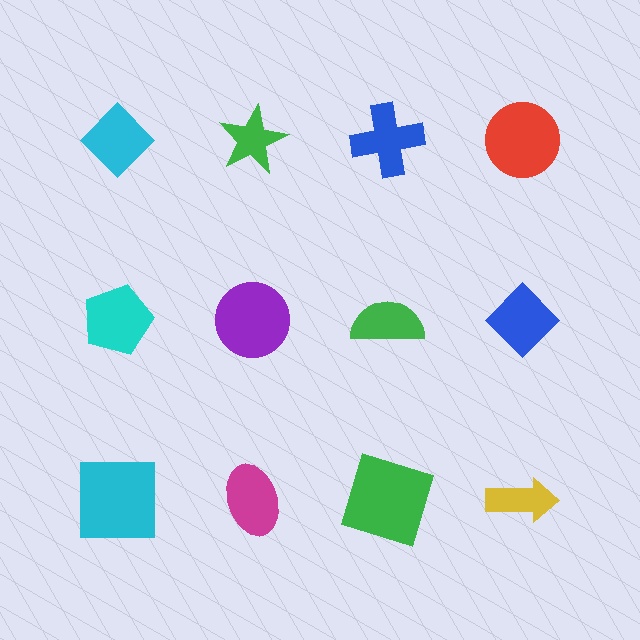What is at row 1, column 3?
A blue cross.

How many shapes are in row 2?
4 shapes.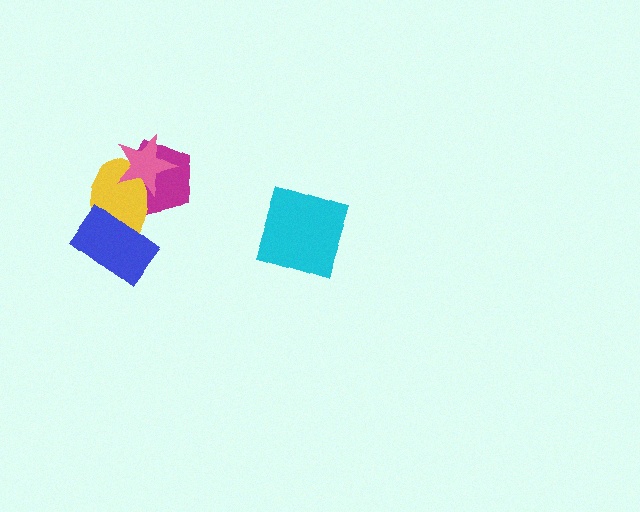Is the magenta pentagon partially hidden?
Yes, it is partially covered by another shape.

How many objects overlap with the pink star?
2 objects overlap with the pink star.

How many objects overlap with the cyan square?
0 objects overlap with the cyan square.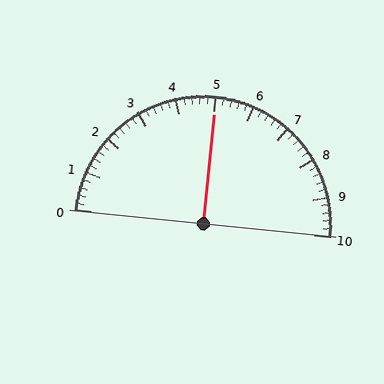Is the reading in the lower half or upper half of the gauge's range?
The reading is in the upper half of the range (0 to 10).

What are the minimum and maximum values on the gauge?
The gauge ranges from 0 to 10.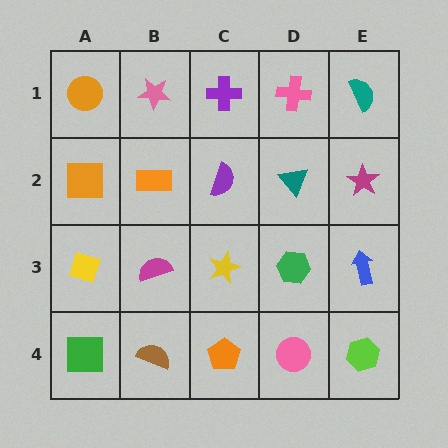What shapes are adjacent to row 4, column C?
A yellow star (row 3, column C), a brown semicircle (row 4, column B), a pink circle (row 4, column D).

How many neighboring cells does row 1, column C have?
3.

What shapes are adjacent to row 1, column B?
An orange rectangle (row 2, column B), an orange circle (row 1, column A), a purple cross (row 1, column C).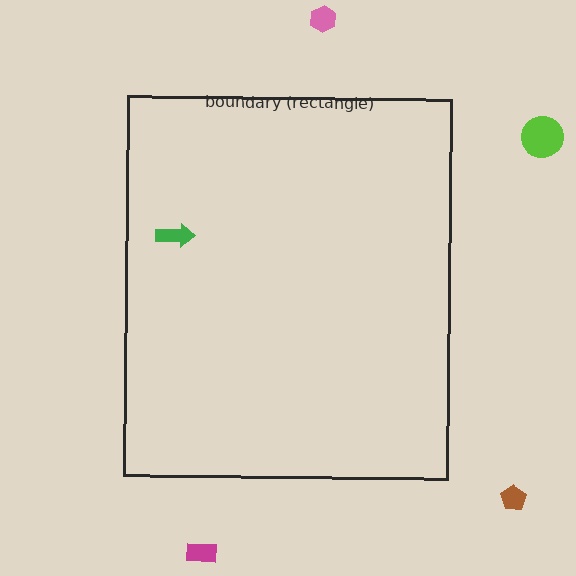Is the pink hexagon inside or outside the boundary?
Outside.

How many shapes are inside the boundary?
1 inside, 4 outside.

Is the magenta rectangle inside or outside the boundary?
Outside.